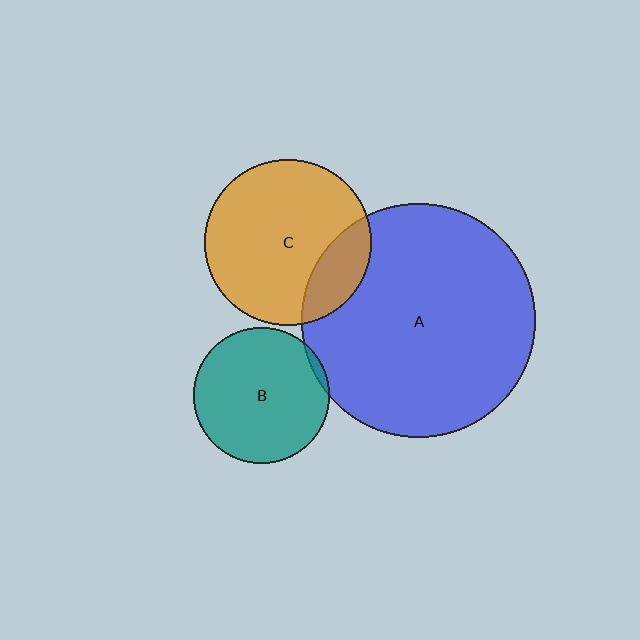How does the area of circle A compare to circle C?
Approximately 2.0 times.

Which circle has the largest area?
Circle A (blue).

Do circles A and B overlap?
Yes.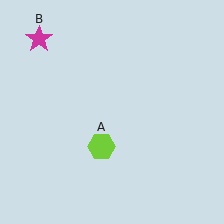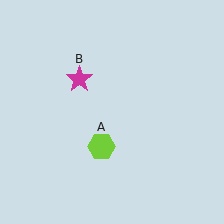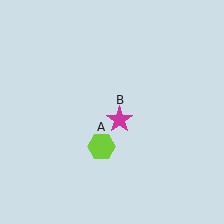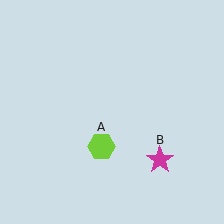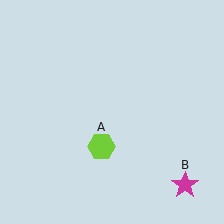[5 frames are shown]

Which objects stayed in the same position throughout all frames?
Lime hexagon (object A) remained stationary.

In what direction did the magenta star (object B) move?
The magenta star (object B) moved down and to the right.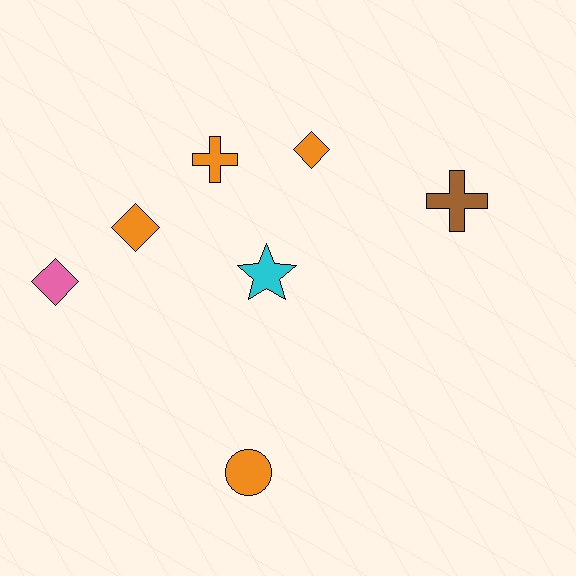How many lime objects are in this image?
There are no lime objects.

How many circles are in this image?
There is 1 circle.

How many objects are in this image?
There are 7 objects.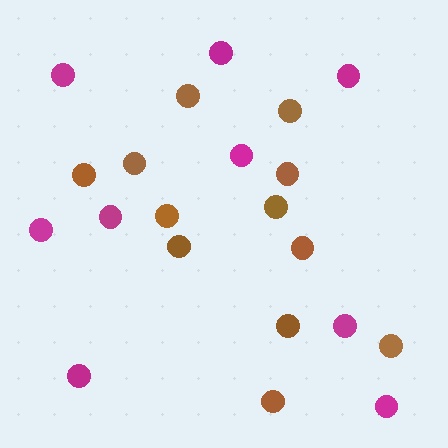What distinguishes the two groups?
There are 2 groups: one group of magenta circles (9) and one group of brown circles (12).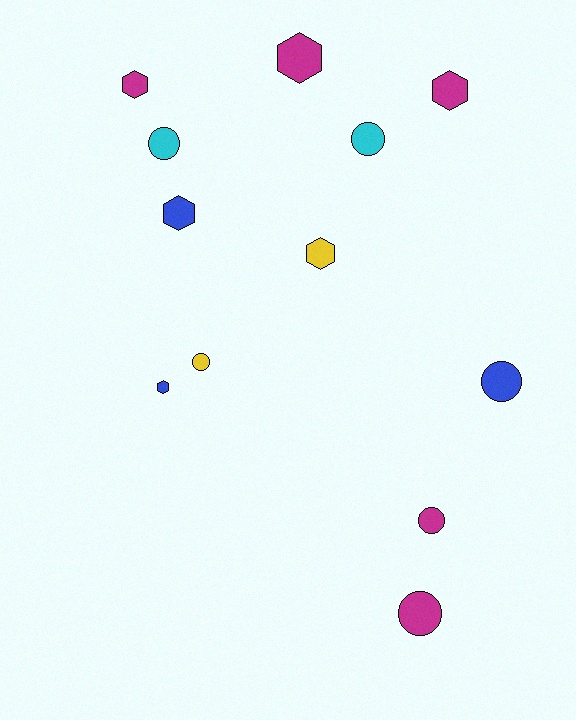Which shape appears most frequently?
Circle, with 6 objects.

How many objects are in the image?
There are 12 objects.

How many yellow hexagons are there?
There is 1 yellow hexagon.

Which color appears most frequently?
Magenta, with 5 objects.